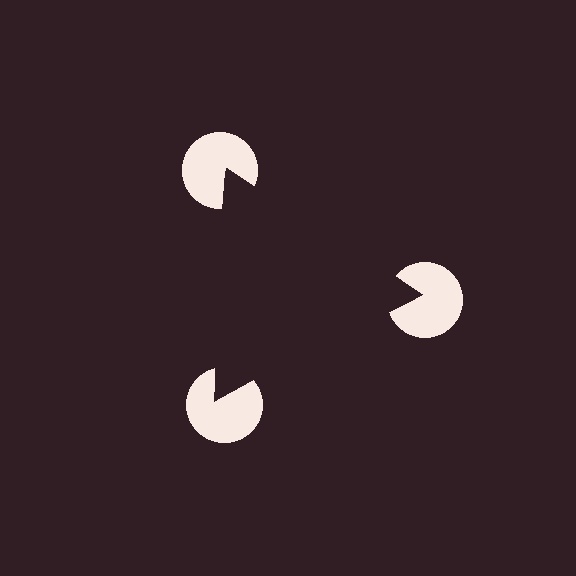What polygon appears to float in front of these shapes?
An illusory triangle — its edges are inferred from the aligned wedge cuts in the pac-man discs, not physically drawn.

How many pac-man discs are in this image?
There are 3 — one at each vertex of the illusory triangle.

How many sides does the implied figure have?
3 sides.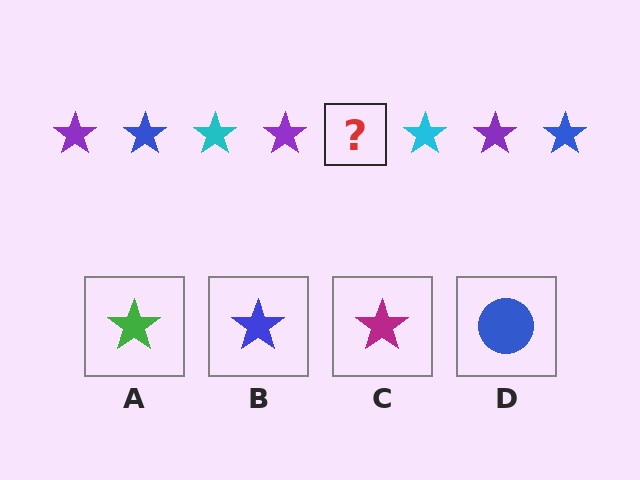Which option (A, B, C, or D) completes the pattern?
B.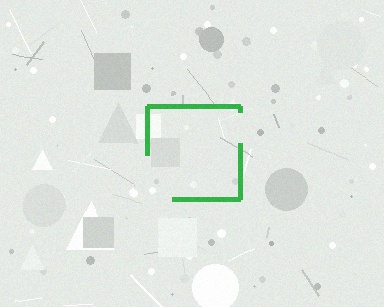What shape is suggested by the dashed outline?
The dashed outline suggests a square.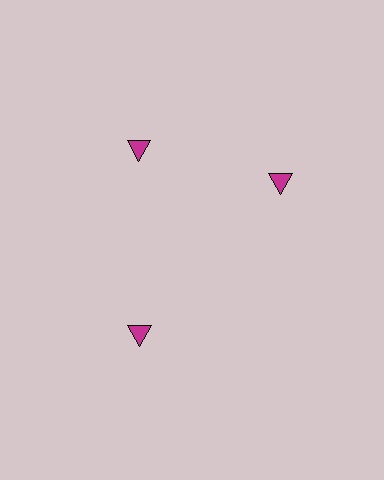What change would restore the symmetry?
The symmetry would be restored by rotating it back into even spacing with its neighbors so that all 3 triangles sit at equal angles and equal distance from the center.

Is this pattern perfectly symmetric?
No. The 3 magenta triangles are arranged in a ring, but one element near the 3 o'clock position is rotated out of alignment along the ring, breaking the 3-fold rotational symmetry.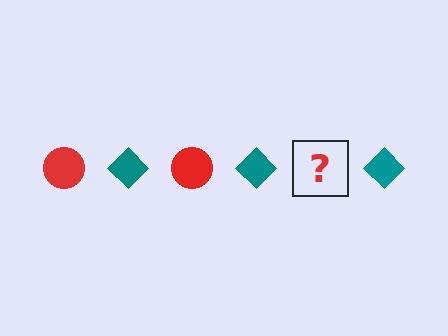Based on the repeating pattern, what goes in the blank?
The blank should be a red circle.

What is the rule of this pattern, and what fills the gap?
The rule is that the pattern alternates between red circle and teal diamond. The gap should be filled with a red circle.